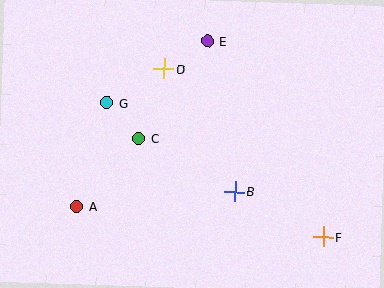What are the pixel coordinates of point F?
Point F is at (323, 237).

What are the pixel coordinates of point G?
Point G is at (107, 103).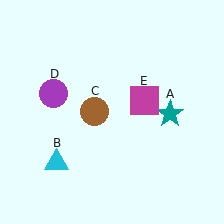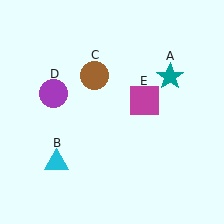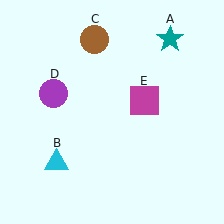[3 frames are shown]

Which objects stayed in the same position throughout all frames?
Cyan triangle (object B) and purple circle (object D) and magenta square (object E) remained stationary.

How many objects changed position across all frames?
2 objects changed position: teal star (object A), brown circle (object C).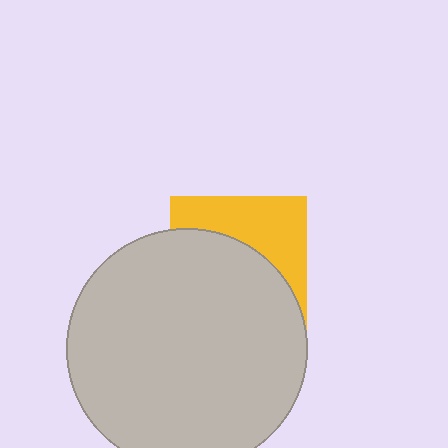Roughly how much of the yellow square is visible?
A small part of it is visible (roughly 40%).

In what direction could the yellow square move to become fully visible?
The yellow square could move up. That would shift it out from behind the light gray circle entirely.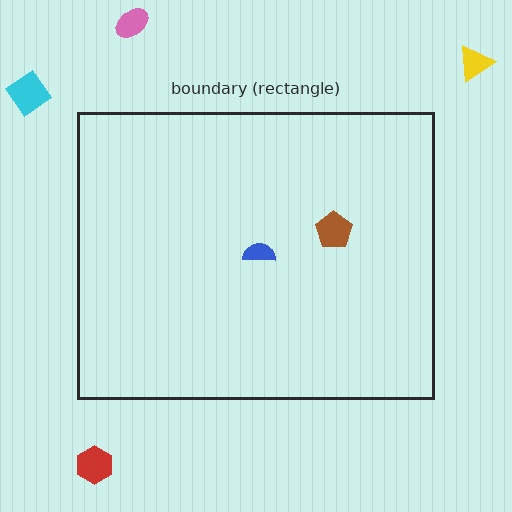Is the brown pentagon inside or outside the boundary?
Inside.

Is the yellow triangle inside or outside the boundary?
Outside.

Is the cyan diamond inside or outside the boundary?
Outside.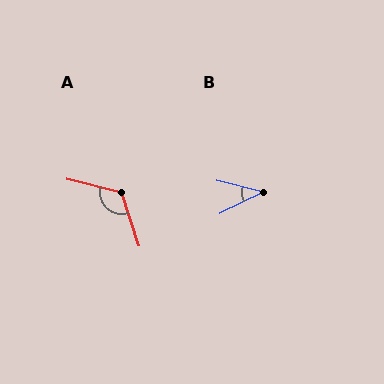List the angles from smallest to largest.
B (40°), A (122°).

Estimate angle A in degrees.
Approximately 122 degrees.